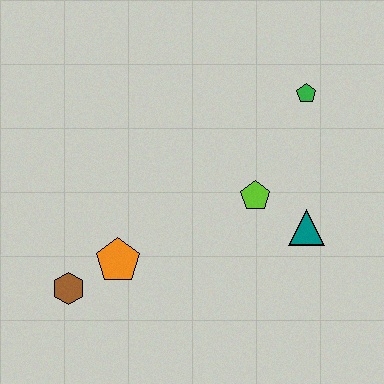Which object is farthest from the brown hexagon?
The green pentagon is farthest from the brown hexagon.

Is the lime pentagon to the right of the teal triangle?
No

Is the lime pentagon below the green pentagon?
Yes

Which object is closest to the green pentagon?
The lime pentagon is closest to the green pentagon.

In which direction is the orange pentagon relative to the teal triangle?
The orange pentagon is to the left of the teal triangle.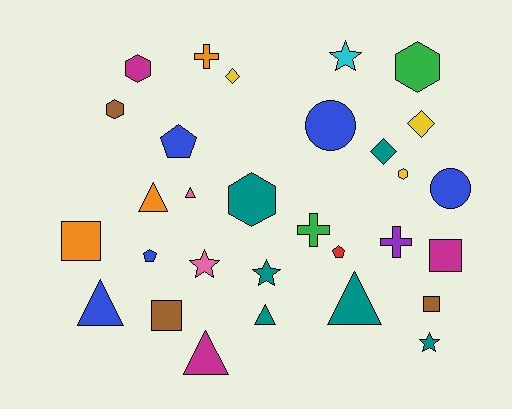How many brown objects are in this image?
There are 3 brown objects.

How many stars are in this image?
There are 4 stars.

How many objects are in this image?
There are 30 objects.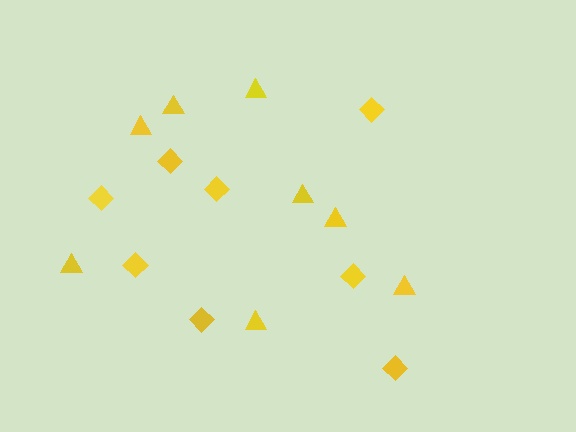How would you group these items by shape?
There are 2 groups: one group of diamonds (8) and one group of triangles (8).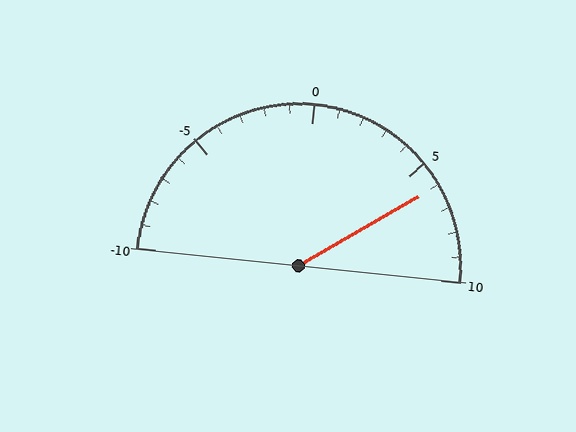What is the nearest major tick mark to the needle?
The nearest major tick mark is 5.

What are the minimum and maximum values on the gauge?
The gauge ranges from -10 to 10.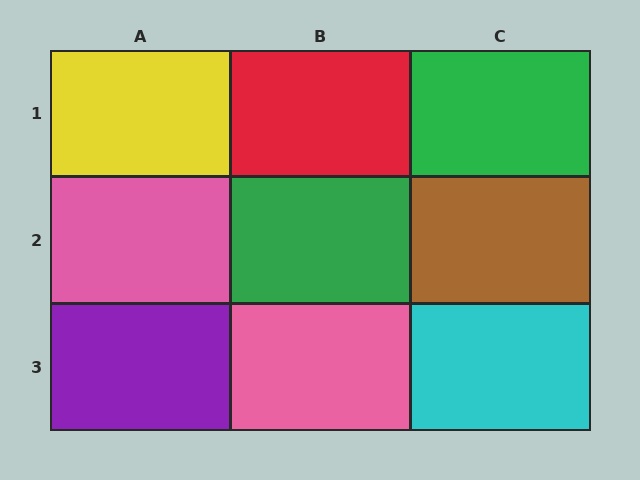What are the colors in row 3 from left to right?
Purple, pink, cyan.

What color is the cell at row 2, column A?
Pink.